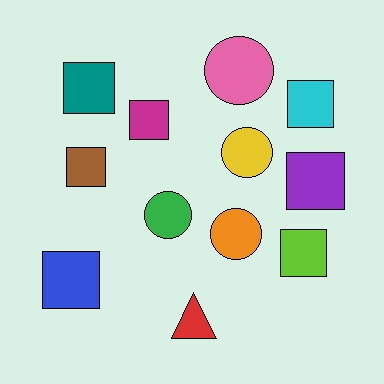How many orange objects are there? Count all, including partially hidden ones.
There is 1 orange object.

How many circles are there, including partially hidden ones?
There are 4 circles.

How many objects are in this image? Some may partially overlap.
There are 12 objects.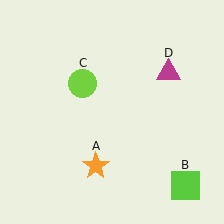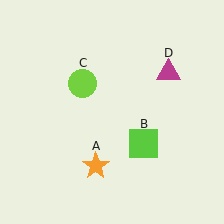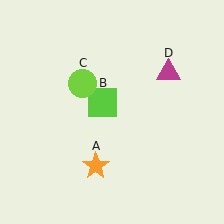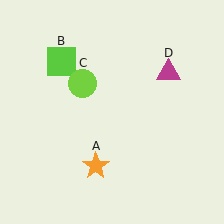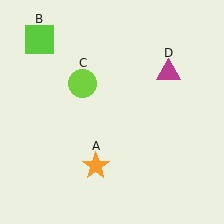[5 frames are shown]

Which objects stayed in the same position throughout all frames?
Orange star (object A) and lime circle (object C) and magenta triangle (object D) remained stationary.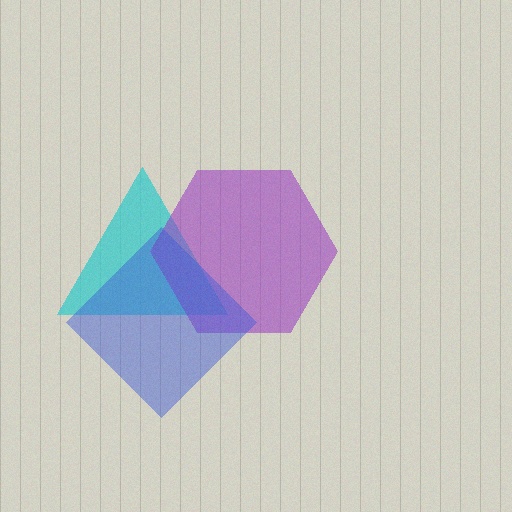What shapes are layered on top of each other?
The layered shapes are: a cyan triangle, a purple hexagon, a blue diamond.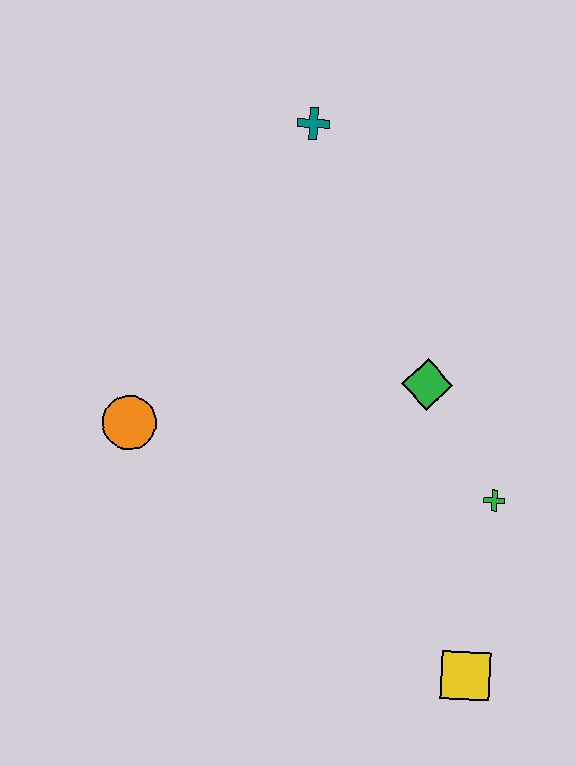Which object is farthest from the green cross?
The teal cross is farthest from the green cross.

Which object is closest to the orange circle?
The green diamond is closest to the orange circle.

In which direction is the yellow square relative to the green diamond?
The yellow square is below the green diamond.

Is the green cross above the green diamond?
No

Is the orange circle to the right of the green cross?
No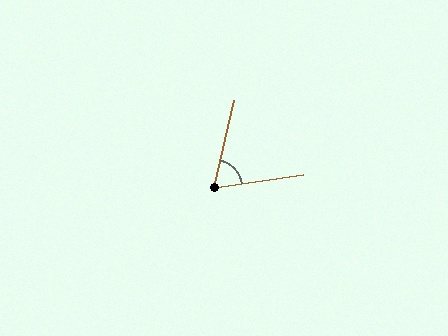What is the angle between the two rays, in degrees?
Approximately 69 degrees.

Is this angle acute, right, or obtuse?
It is acute.